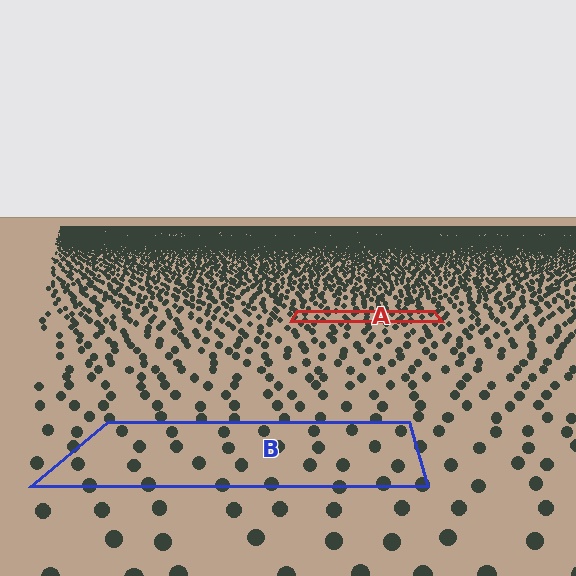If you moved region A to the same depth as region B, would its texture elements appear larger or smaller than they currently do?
They would appear larger. At a closer depth, the same texture elements are projected at a bigger on-screen size.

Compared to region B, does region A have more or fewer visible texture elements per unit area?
Region A has more texture elements per unit area — they are packed more densely because it is farther away.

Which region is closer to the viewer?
Region B is closer. The texture elements there are larger and more spread out.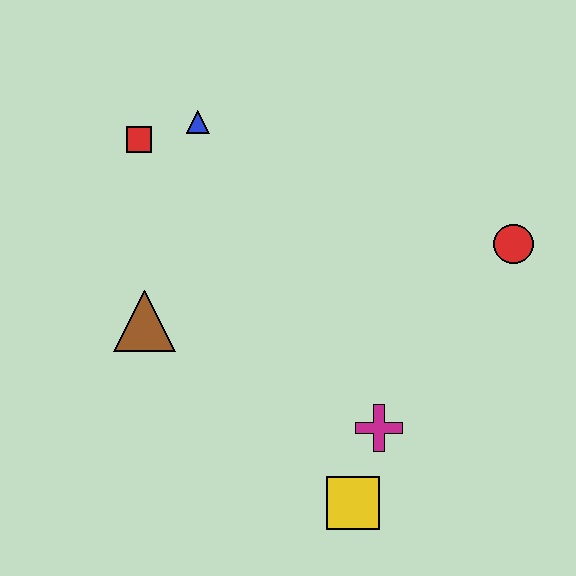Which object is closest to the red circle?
The magenta cross is closest to the red circle.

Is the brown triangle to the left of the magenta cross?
Yes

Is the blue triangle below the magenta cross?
No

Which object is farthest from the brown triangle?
The red circle is farthest from the brown triangle.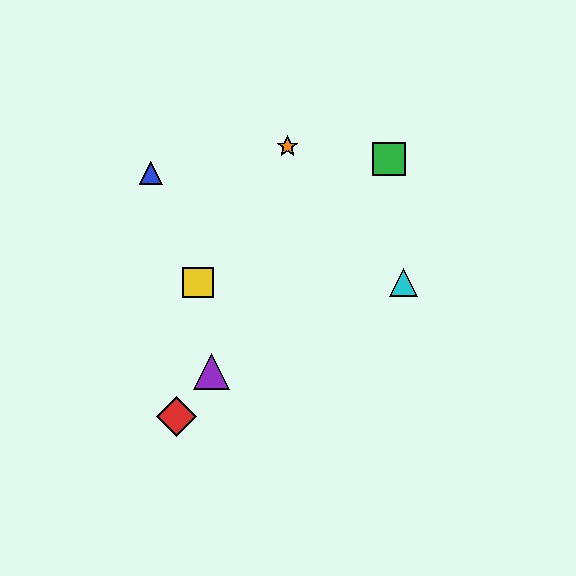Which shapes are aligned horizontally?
The yellow square, the cyan triangle are aligned horizontally.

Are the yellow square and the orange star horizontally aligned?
No, the yellow square is at y≈282 and the orange star is at y≈147.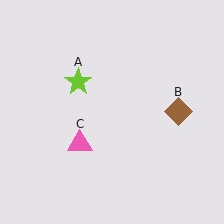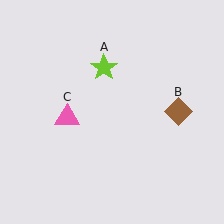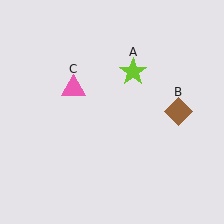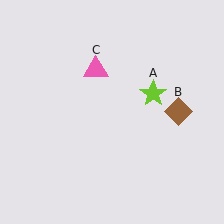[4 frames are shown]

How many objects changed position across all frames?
2 objects changed position: lime star (object A), pink triangle (object C).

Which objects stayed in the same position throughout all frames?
Brown diamond (object B) remained stationary.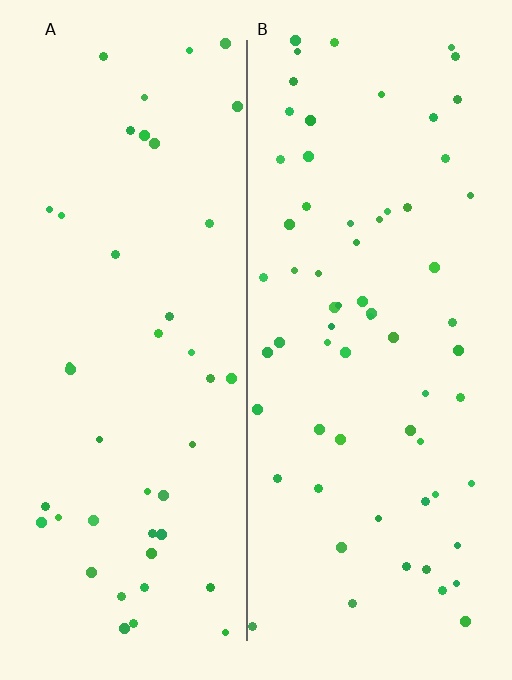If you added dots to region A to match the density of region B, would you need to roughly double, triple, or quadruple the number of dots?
Approximately double.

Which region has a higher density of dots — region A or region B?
B (the right).